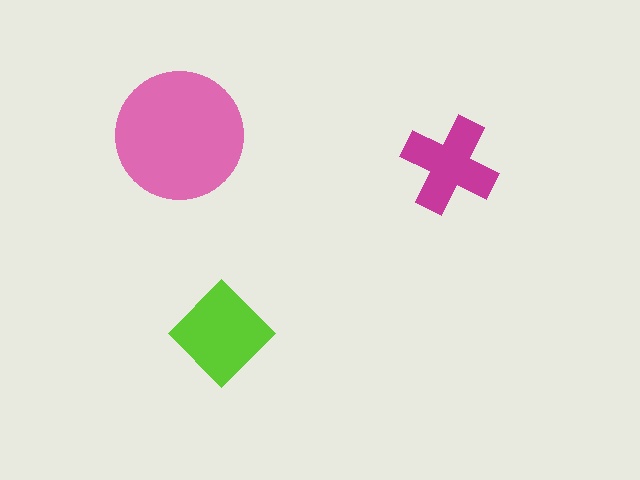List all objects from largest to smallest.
The pink circle, the lime diamond, the magenta cross.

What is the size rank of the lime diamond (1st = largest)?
2nd.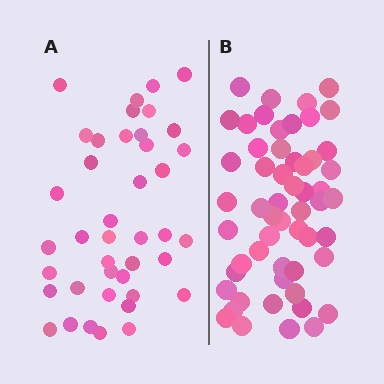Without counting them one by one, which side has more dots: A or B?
Region B (the right region) has more dots.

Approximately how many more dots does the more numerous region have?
Region B has approximately 15 more dots than region A.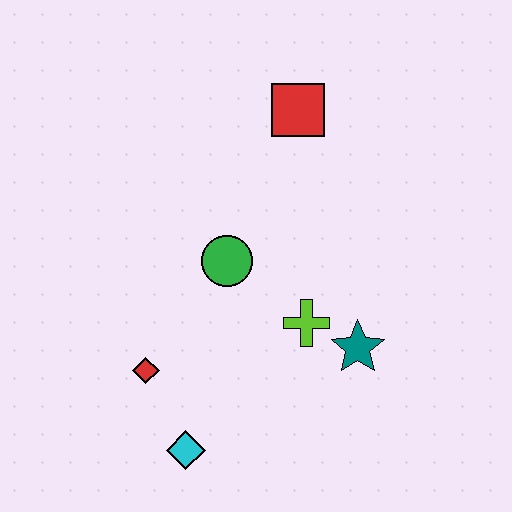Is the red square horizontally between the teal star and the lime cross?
No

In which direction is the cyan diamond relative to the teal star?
The cyan diamond is to the left of the teal star.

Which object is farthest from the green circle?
The cyan diamond is farthest from the green circle.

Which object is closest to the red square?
The green circle is closest to the red square.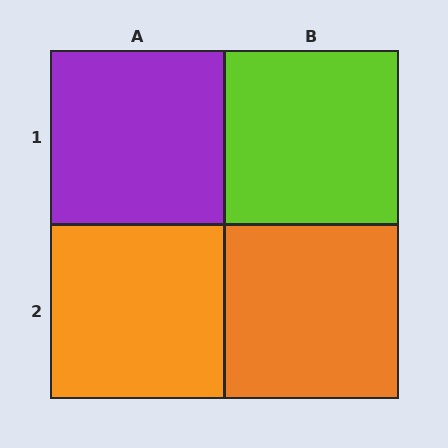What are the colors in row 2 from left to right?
Orange, orange.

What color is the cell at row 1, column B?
Lime.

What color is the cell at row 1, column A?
Purple.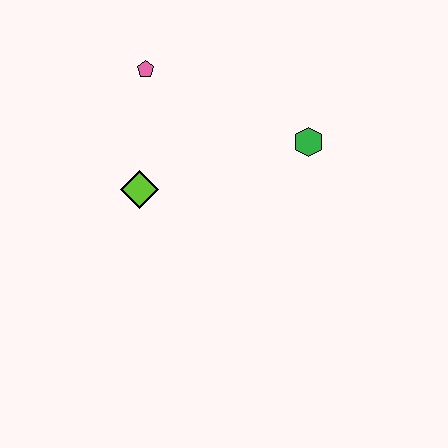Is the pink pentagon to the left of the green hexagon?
Yes